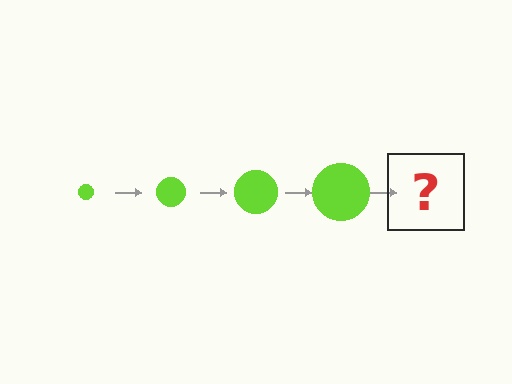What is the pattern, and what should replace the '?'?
The pattern is that the circle gets progressively larger each step. The '?' should be a lime circle, larger than the previous one.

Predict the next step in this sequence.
The next step is a lime circle, larger than the previous one.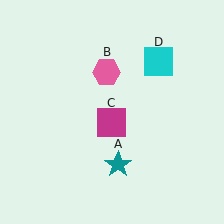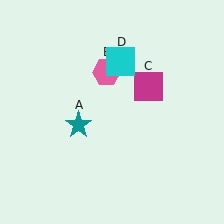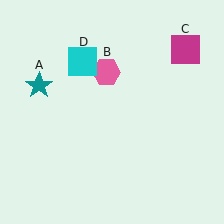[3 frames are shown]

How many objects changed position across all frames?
3 objects changed position: teal star (object A), magenta square (object C), cyan square (object D).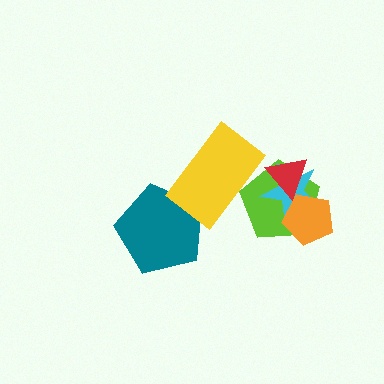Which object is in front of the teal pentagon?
The yellow rectangle is in front of the teal pentagon.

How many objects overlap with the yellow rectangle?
2 objects overlap with the yellow rectangle.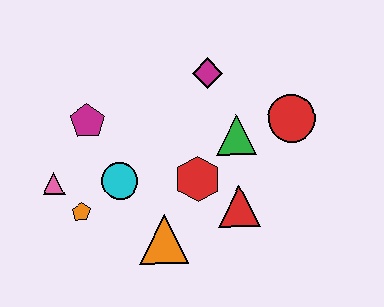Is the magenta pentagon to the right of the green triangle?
No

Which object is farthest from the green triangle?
The pink triangle is farthest from the green triangle.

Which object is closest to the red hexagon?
The red triangle is closest to the red hexagon.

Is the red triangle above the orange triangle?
Yes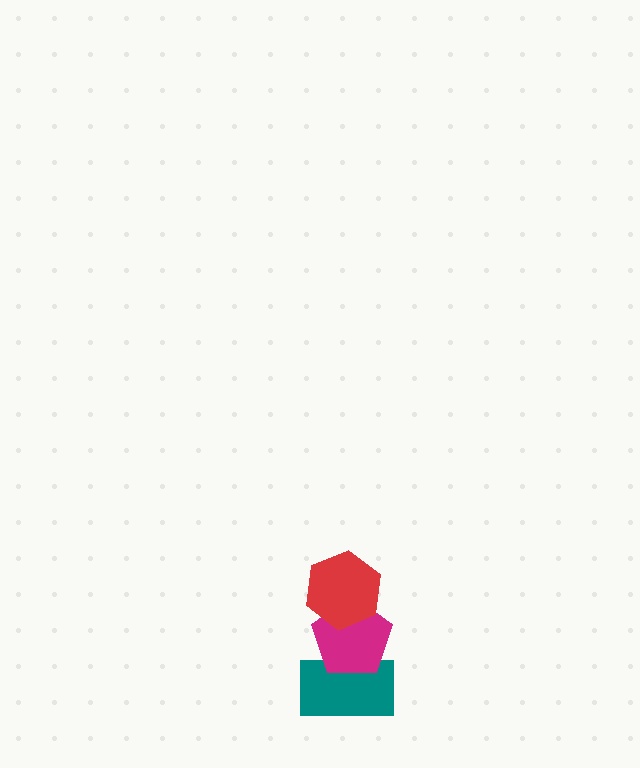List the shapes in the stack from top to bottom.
From top to bottom: the red hexagon, the magenta pentagon, the teal rectangle.